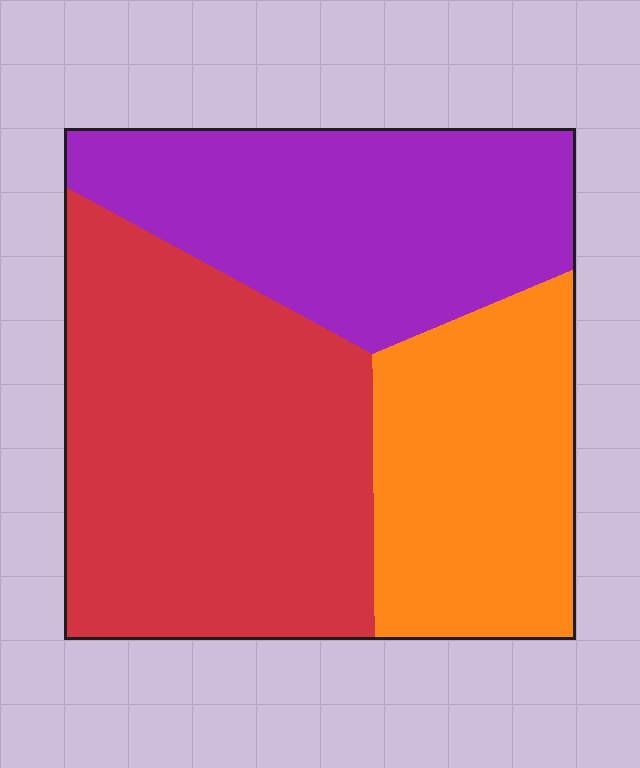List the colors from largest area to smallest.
From largest to smallest: red, purple, orange.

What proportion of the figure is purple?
Purple covers 31% of the figure.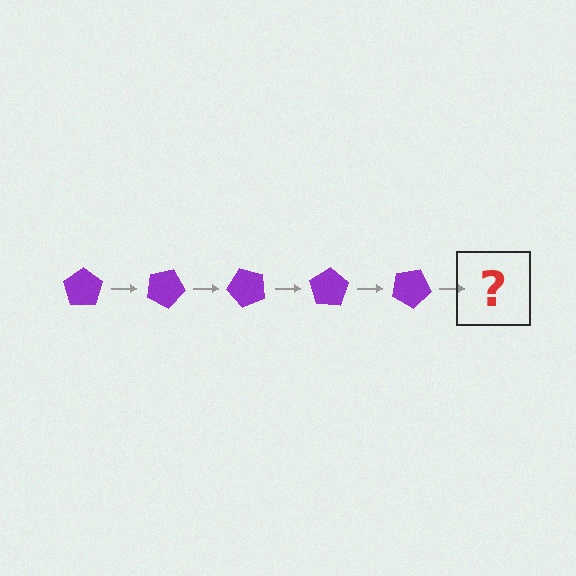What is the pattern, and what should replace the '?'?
The pattern is that the pentagon rotates 25 degrees each step. The '?' should be a purple pentagon rotated 125 degrees.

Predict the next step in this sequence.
The next step is a purple pentagon rotated 125 degrees.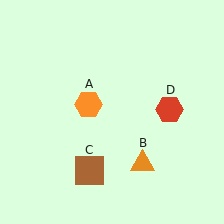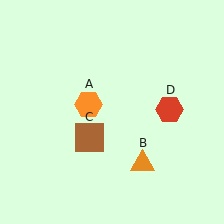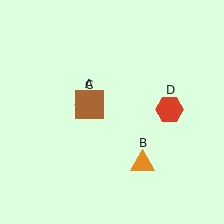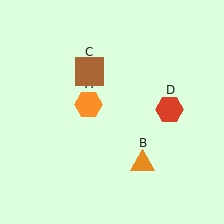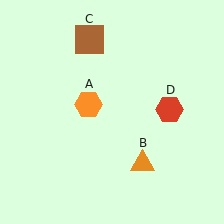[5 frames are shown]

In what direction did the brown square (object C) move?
The brown square (object C) moved up.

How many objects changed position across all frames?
1 object changed position: brown square (object C).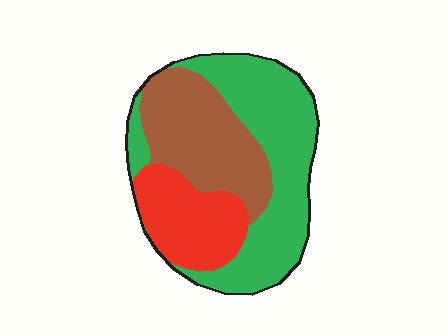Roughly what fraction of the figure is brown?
Brown takes up about one third (1/3) of the figure.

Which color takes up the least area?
Red, at roughly 25%.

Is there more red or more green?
Green.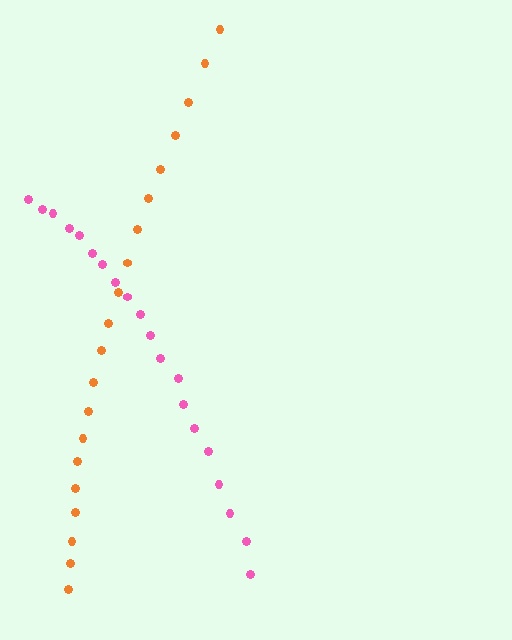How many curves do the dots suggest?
There are 2 distinct paths.